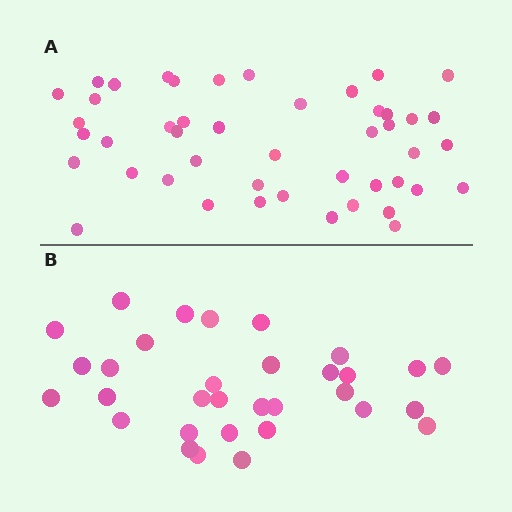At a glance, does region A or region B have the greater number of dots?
Region A (the top region) has more dots.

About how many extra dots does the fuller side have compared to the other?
Region A has approximately 15 more dots than region B.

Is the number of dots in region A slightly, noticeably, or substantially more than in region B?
Region A has noticeably more, but not dramatically so. The ratio is roughly 1.4 to 1.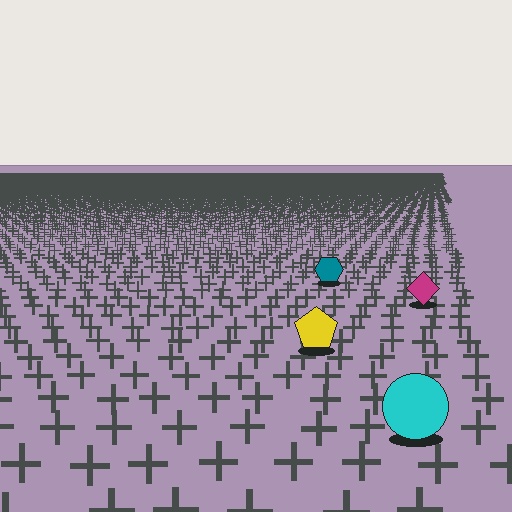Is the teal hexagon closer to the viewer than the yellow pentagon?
No. The yellow pentagon is closer — you can tell from the texture gradient: the ground texture is coarser near it.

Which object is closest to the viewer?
The cyan circle is closest. The texture marks near it are larger and more spread out.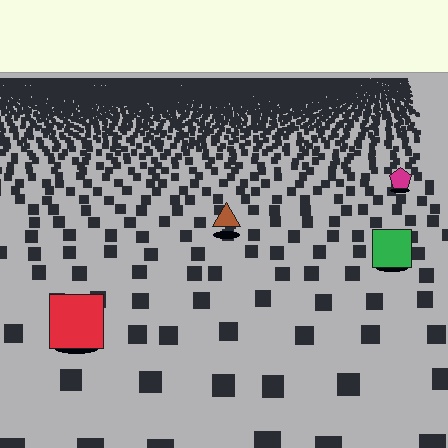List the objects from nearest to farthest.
From nearest to farthest: the red square, the green square, the brown triangle, the magenta pentagon.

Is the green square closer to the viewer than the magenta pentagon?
Yes. The green square is closer — you can tell from the texture gradient: the ground texture is coarser near it.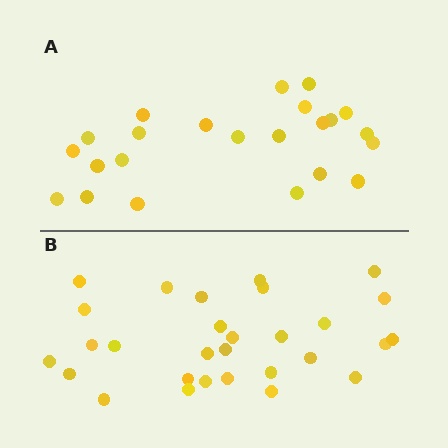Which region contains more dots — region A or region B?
Region B (the bottom region) has more dots.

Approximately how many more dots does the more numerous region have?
Region B has about 6 more dots than region A.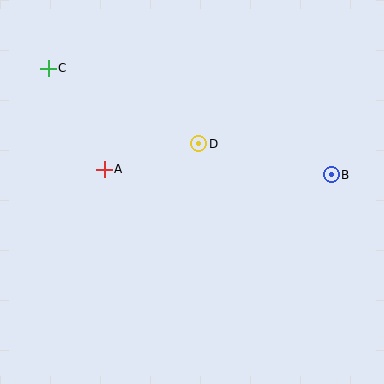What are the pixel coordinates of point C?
Point C is at (48, 68).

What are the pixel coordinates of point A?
Point A is at (104, 169).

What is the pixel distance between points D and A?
The distance between D and A is 97 pixels.